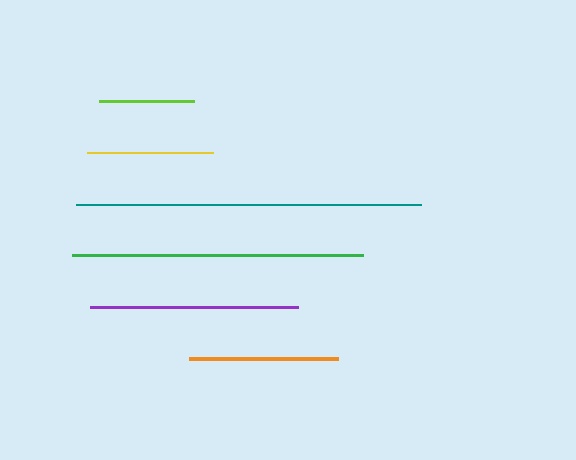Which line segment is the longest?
The teal line is the longest at approximately 345 pixels.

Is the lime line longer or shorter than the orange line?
The orange line is longer than the lime line.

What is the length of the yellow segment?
The yellow segment is approximately 126 pixels long.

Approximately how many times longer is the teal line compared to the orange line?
The teal line is approximately 2.3 times the length of the orange line.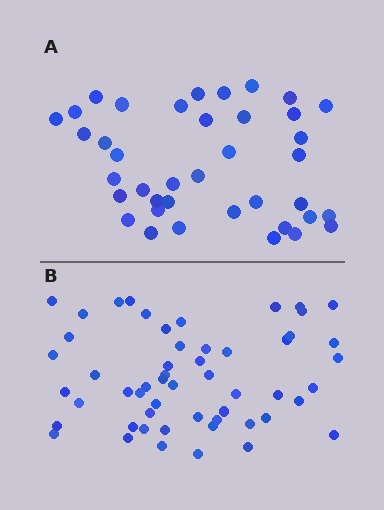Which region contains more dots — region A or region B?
Region B (the bottom region) has more dots.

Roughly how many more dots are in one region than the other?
Region B has approximately 15 more dots than region A.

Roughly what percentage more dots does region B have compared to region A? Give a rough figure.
About 40% more.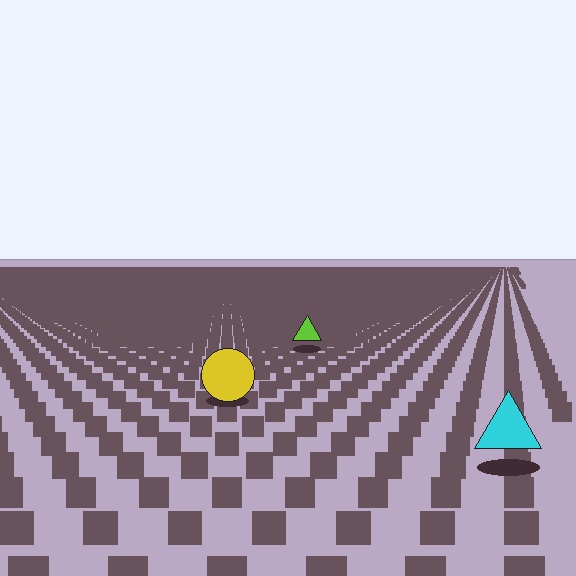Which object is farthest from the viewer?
The lime triangle is farthest from the viewer. It appears smaller and the ground texture around it is denser.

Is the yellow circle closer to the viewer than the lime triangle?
Yes. The yellow circle is closer — you can tell from the texture gradient: the ground texture is coarser near it.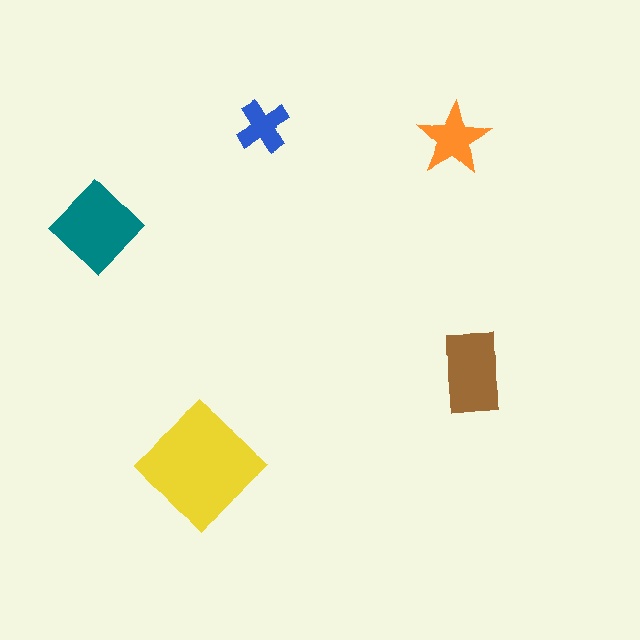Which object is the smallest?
The blue cross.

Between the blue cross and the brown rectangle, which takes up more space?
The brown rectangle.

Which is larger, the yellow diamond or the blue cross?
The yellow diamond.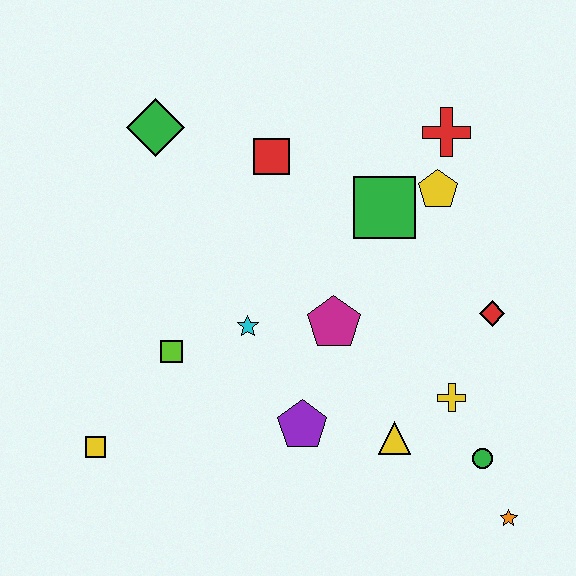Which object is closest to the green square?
The yellow pentagon is closest to the green square.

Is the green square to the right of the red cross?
No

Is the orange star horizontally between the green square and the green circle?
No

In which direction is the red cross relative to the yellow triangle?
The red cross is above the yellow triangle.